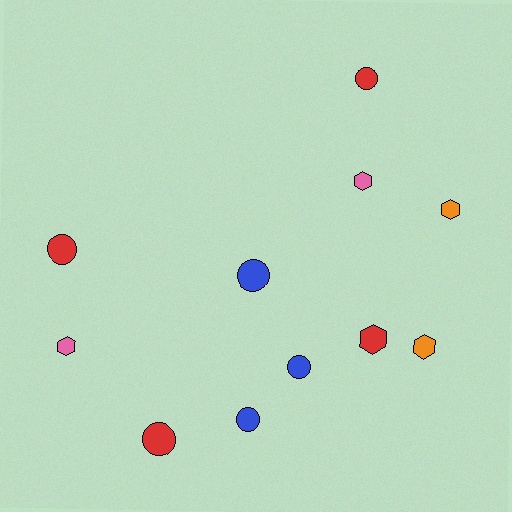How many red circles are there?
There are 3 red circles.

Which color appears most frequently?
Red, with 4 objects.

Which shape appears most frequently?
Circle, with 6 objects.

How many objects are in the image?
There are 11 objects.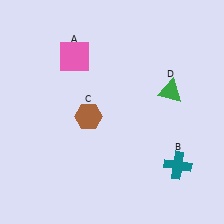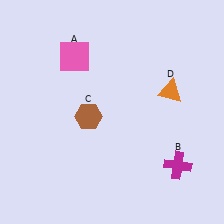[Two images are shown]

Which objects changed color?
B changed from teal to magenta. D changed from green to orange.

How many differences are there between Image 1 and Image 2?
There are 2 differences between the two images.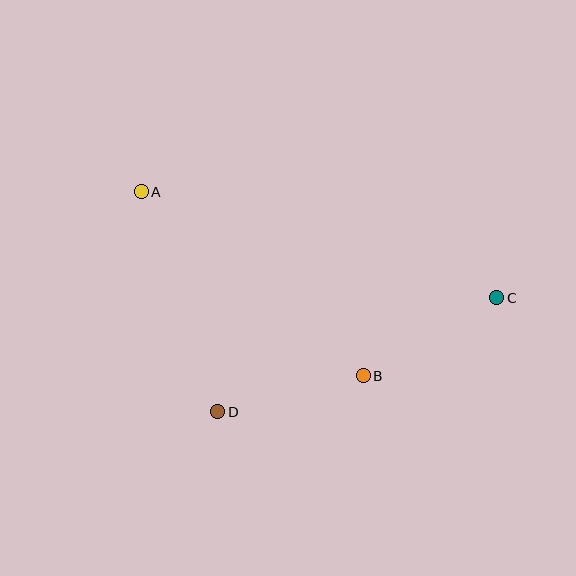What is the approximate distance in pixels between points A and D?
The distance between A and D is approximately 233 pixels.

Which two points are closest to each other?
Points B and D are closest to each other.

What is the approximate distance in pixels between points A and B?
The distance between A and B is approximately 289 pixels.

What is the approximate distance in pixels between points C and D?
The distance between C and D is approximately 302 pixels.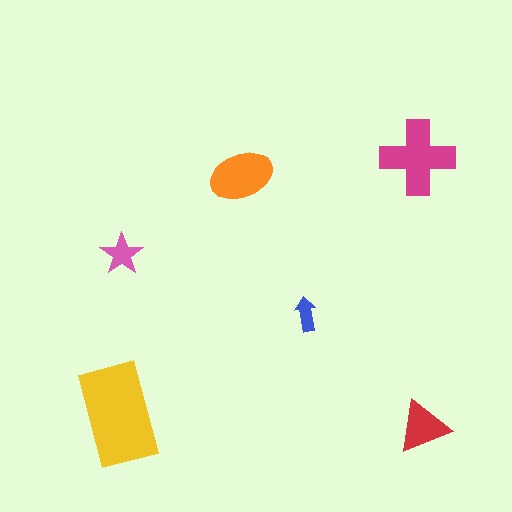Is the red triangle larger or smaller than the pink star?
Larger.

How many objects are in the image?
There are 6 objects in the image.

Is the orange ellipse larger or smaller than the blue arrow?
Larger.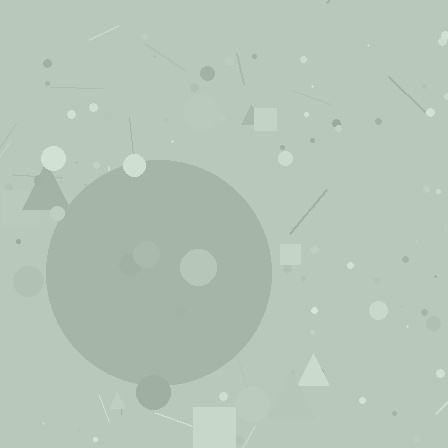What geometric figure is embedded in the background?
A circle is embedded in the background.